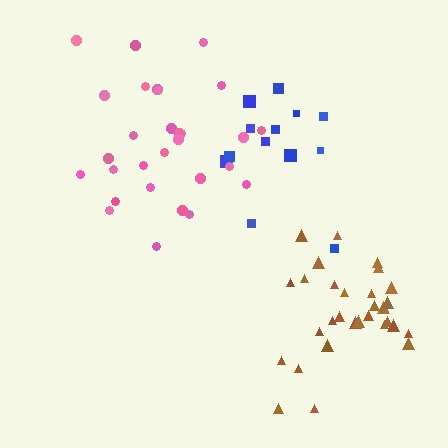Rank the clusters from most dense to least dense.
brown, pink, blue.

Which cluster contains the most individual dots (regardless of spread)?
Brown (30).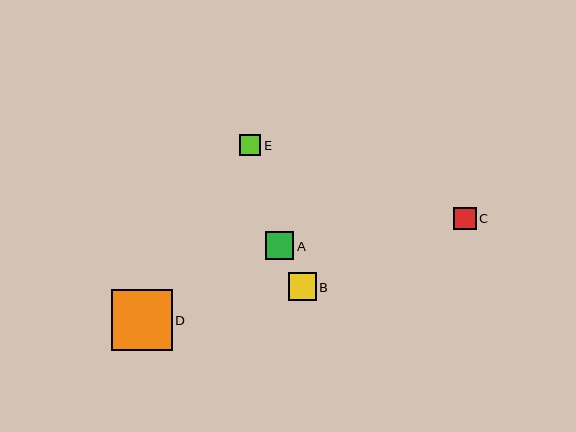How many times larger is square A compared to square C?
Square A is approximately 1.2 times the size of square C.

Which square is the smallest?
Square E is the smallest with a size of approximately 21 pixels.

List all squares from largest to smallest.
From largest to smallest: D, B, A, C, E.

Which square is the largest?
Square D is the largest with a size of approximately 61 pixels.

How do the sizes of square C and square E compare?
Square C and square E are approximately the same size.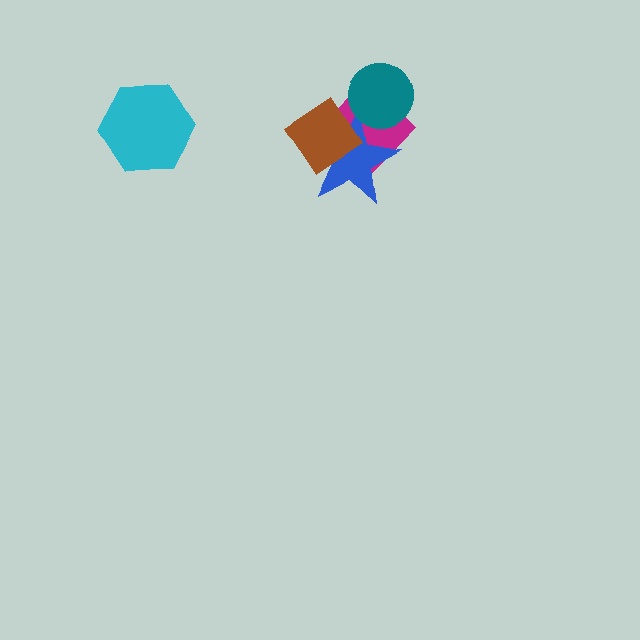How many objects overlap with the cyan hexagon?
0 objects overlap with the cyan hexagon.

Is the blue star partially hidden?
Yes, it is partially covered by another shape.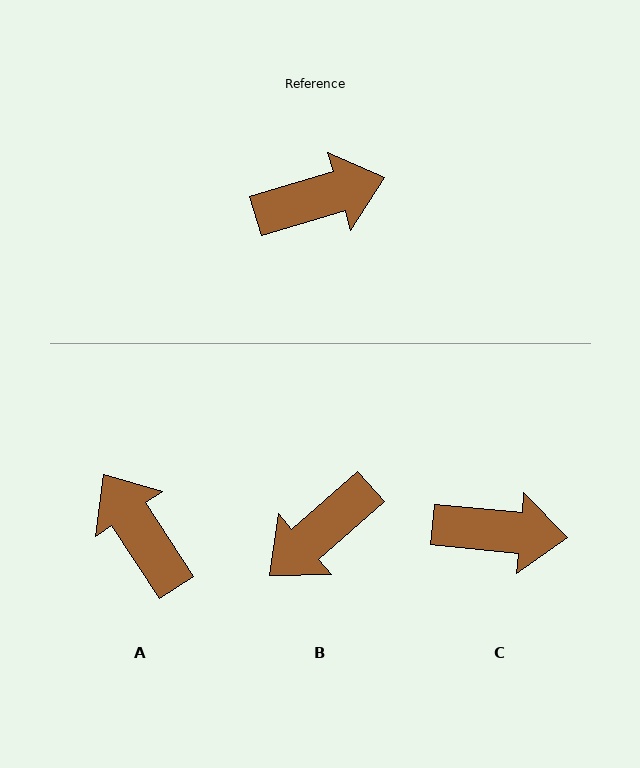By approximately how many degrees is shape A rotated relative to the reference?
Approximately 107 degrees counter-clockwise.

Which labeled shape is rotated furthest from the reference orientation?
B, about 155 degrees away.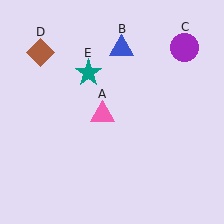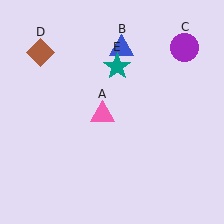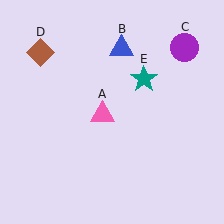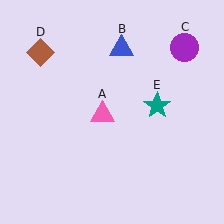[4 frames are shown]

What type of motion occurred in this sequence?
The teal star (object E) rotated clockwise around the center of the scene.